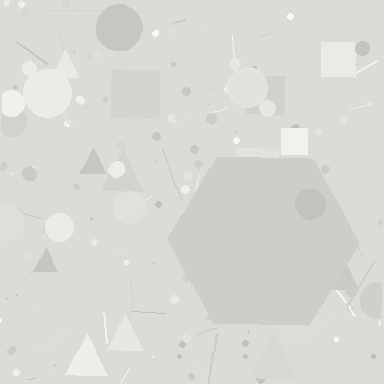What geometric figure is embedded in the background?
A hexagon is embedded in the background.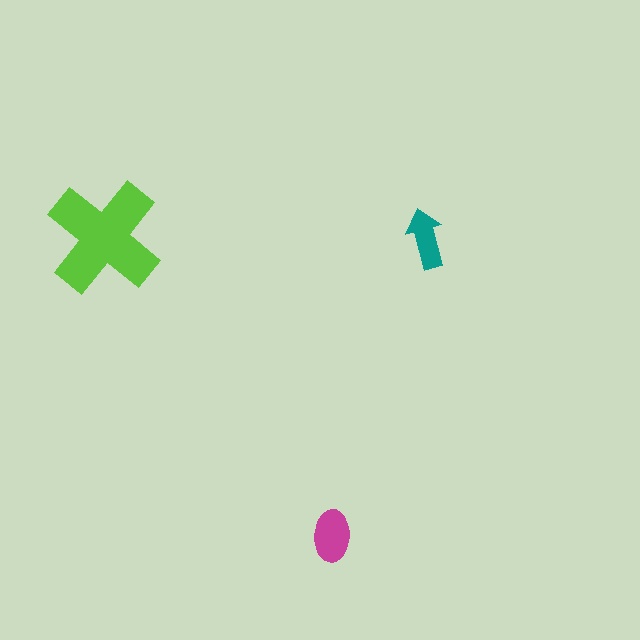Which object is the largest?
The lime cross.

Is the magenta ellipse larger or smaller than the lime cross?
Smaller.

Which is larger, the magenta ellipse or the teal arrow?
The magenta ellipse.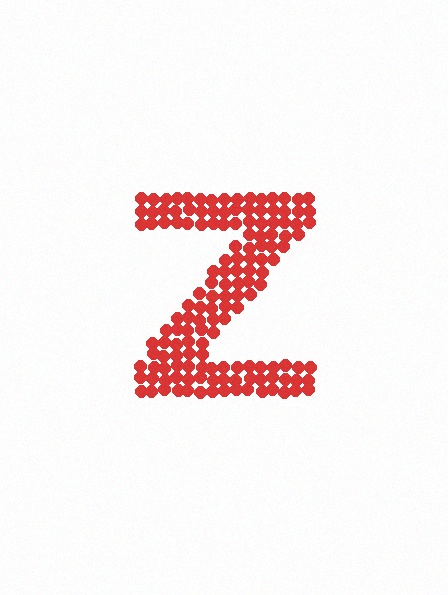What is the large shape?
The large shape is the letter Z.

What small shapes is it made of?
It is made of small circles.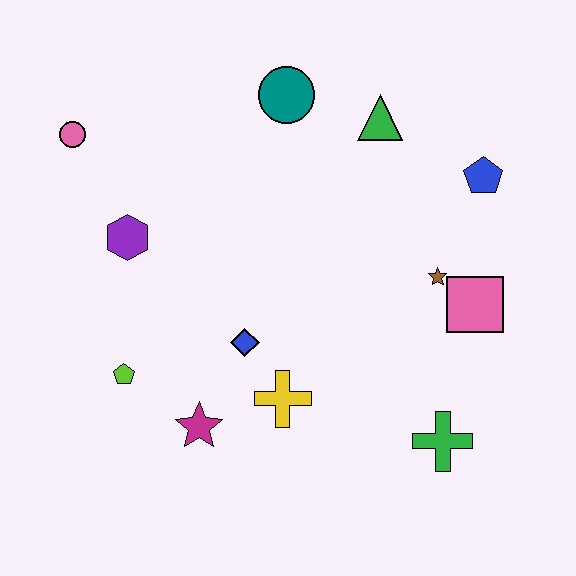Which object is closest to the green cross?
The pink square is closest to the green cross.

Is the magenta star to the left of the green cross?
Yes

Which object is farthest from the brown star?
The pink circle is farthest from the brown star.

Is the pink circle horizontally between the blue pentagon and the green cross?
No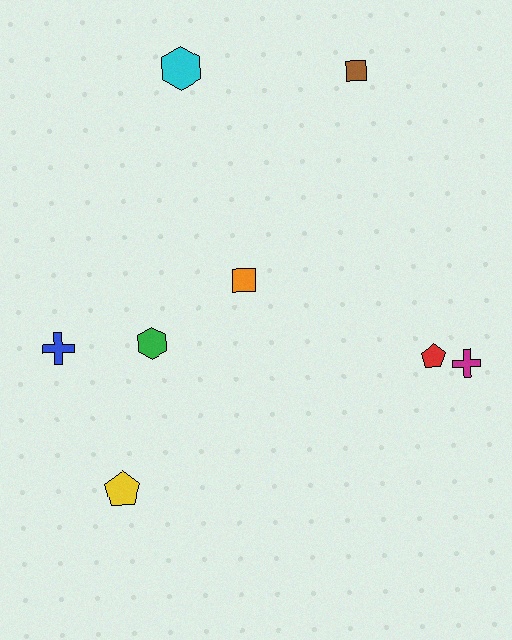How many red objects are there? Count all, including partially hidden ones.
There is 1 red object.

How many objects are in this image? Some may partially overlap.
There are 8 objects.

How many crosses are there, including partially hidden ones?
There are 2 crosses.